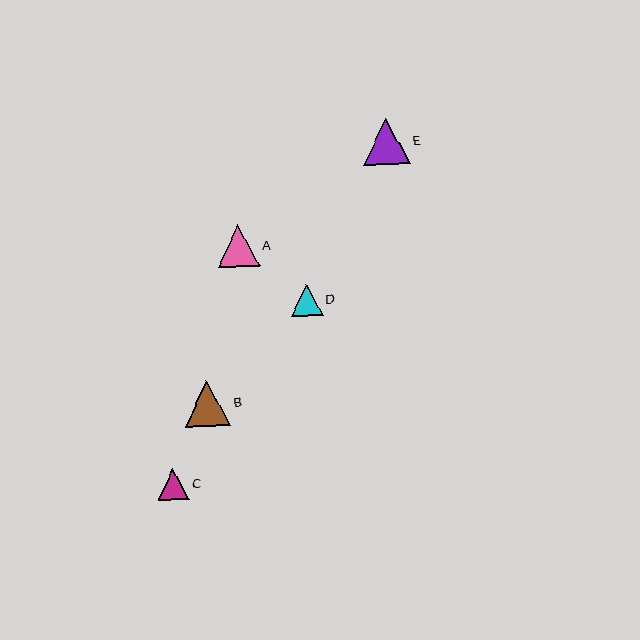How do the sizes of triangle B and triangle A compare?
Triangle B and triangle A are approximately the same size.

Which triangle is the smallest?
Triangle C is the smallest with a size of approximately 31 pixels.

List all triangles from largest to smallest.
From largest to smallest: E, B, A, D, C.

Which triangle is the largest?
Triangle E is the largest with a size of approximately 47 pixels.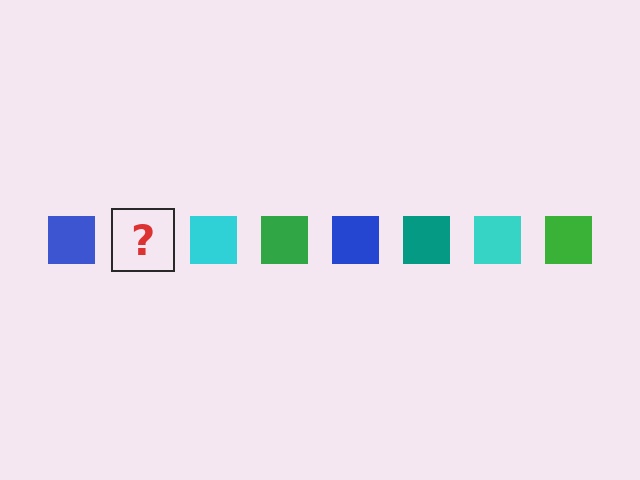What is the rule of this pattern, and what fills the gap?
The rule is that the pattern cycles through blue, teal, cyan, green squares. The gap should be filled with a teal square.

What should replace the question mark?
The question mark should be replaced with a teal square.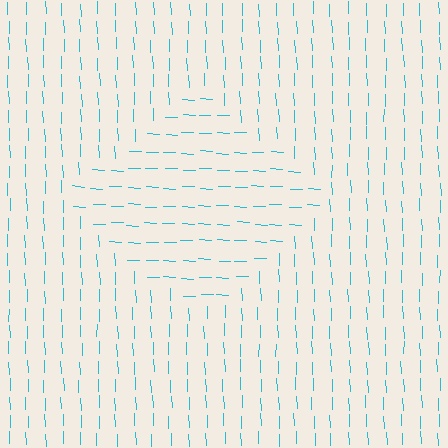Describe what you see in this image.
The image is filled with small cyan line segments. A diamond region in the image has lines oriented differently from the surrounding lines, creating a visible texture boundary.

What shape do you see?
I see a diamond.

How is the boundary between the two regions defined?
The boundary is defined purely by a change in line orientation (approximately 85 degrees difference). All lines are the same color and thickness.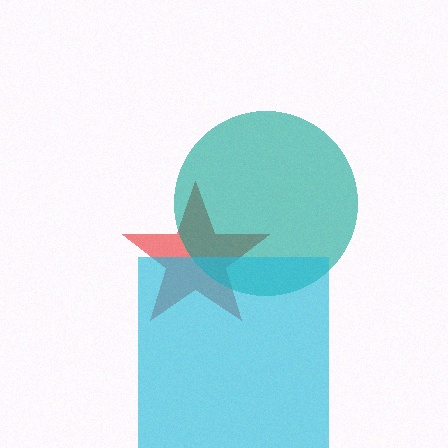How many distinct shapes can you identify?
There are 3 distinct shapes: a red star, a teal circle, a cyan square.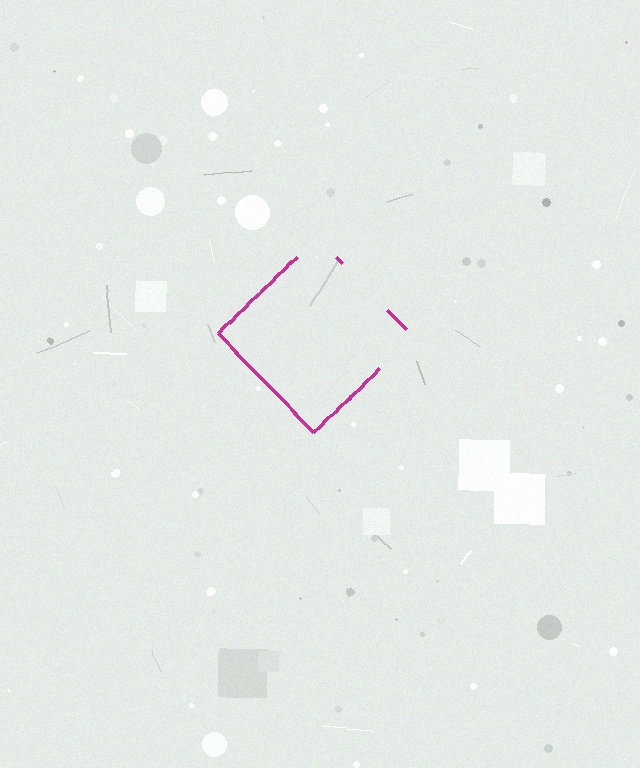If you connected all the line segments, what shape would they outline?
They would outline a diamond.